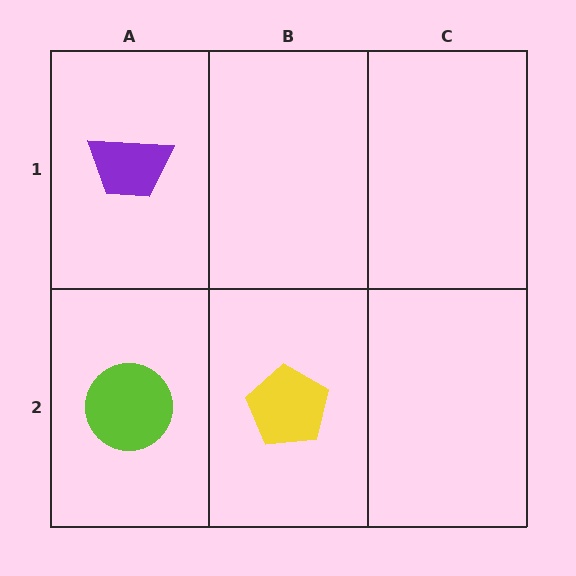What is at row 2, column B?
A yellow pentagon.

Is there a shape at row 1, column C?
No, that cell is empty.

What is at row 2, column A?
A lime circle.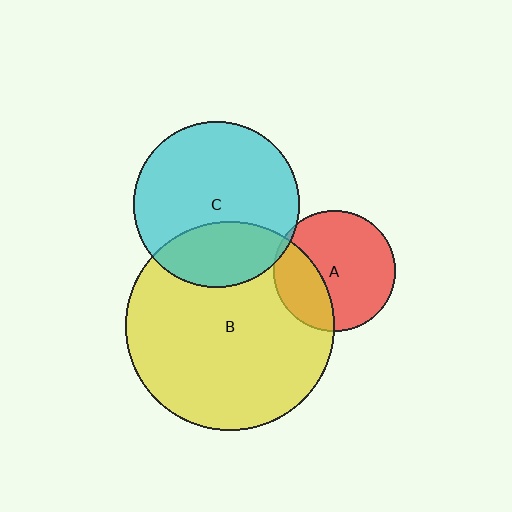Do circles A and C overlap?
Yes.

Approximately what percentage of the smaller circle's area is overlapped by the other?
Approximately 5%.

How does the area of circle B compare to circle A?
Approximately 3.0 times.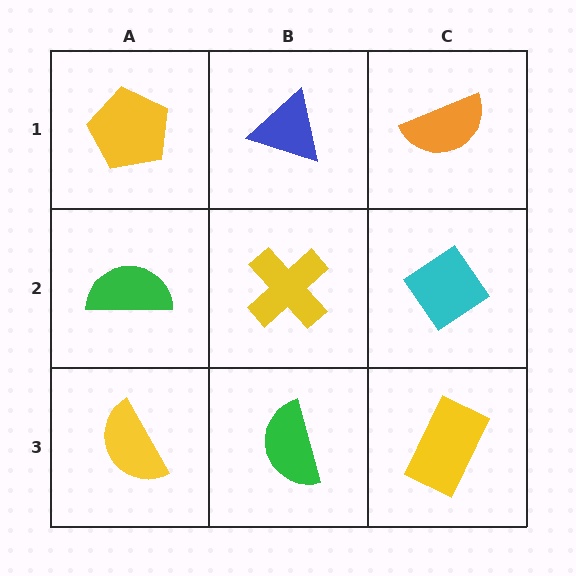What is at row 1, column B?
A blue triangle.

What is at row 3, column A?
A yellow semicircle.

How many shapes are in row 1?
3 shapes.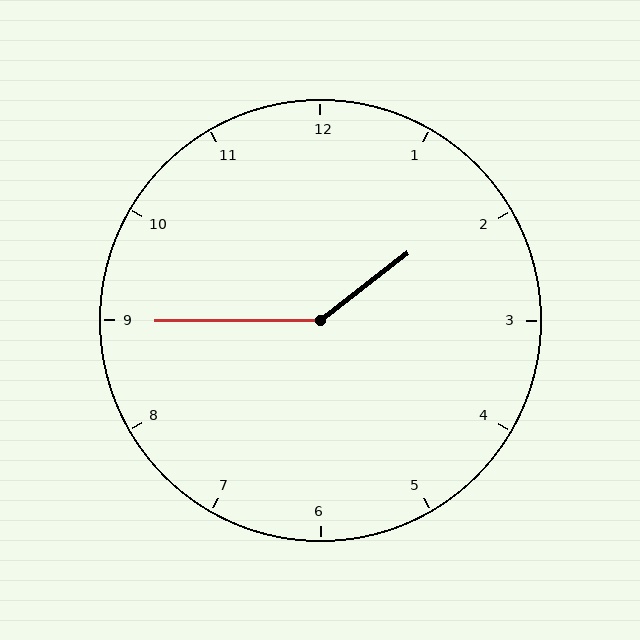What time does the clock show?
1:45.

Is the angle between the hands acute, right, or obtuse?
It is obtuse.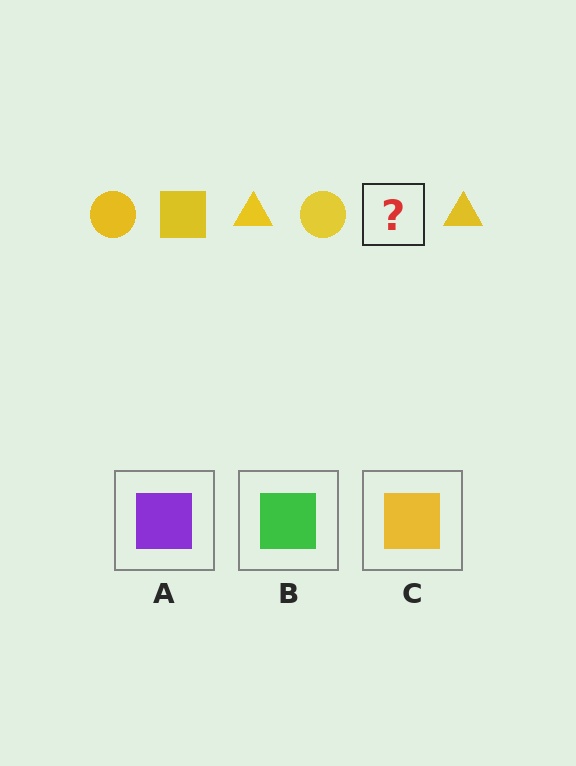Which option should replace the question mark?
Option C.